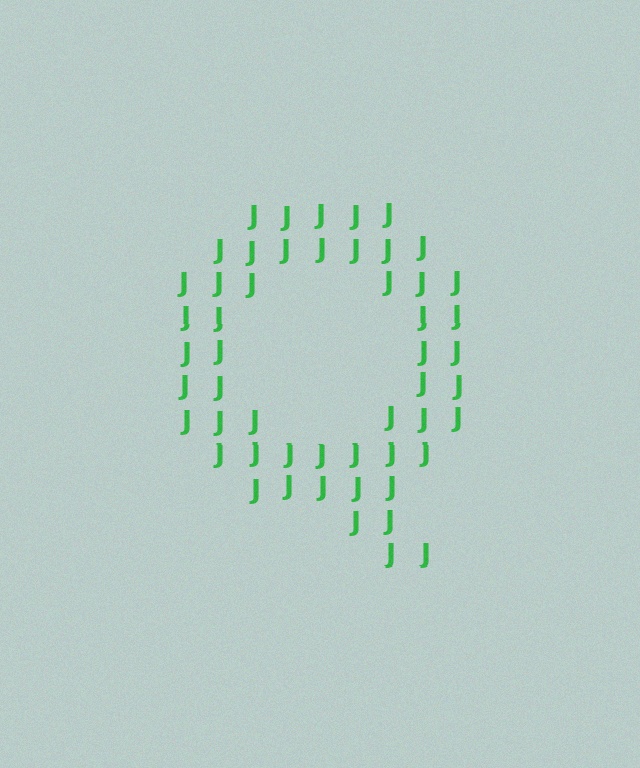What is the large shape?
The large shape is the letter Q.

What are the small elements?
The small elements are letter J's.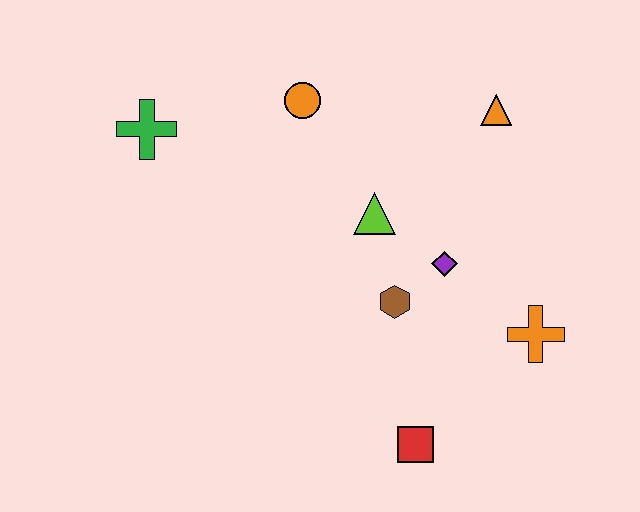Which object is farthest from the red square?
The green cross is farthest from the red square.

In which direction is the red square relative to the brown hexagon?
The red square is below the brown hexagon.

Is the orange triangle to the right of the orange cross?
No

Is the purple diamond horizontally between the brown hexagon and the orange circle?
No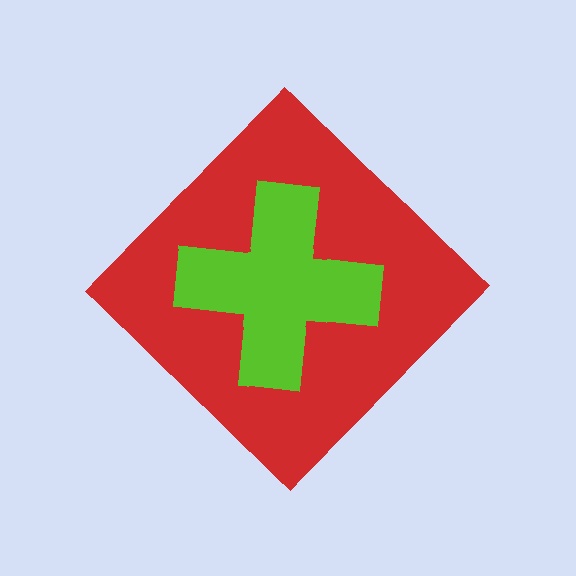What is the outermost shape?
The red diamond.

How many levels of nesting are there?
2.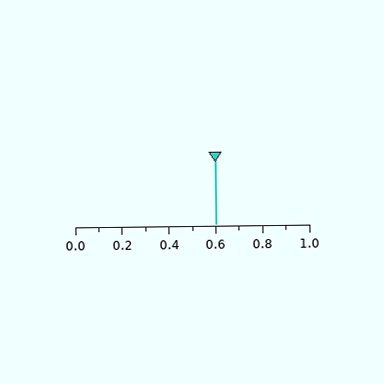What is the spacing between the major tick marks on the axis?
The major ticks are spaced 0.2 apart.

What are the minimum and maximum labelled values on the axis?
The axis runs from 0.0 to 1.0.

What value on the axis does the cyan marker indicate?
The marker indicates approximately 0.6.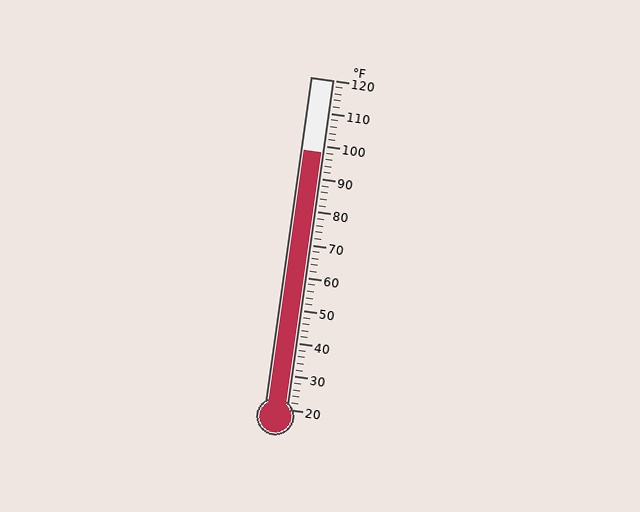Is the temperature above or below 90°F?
The temperature is above 90°F.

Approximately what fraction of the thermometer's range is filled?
The thermometer is filled to approximately 80% of its range.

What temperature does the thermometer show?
The thermometer shows approximately 98°F.